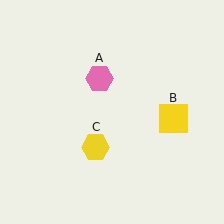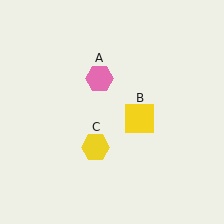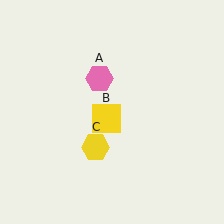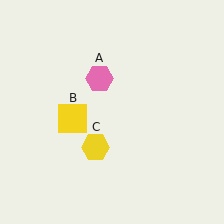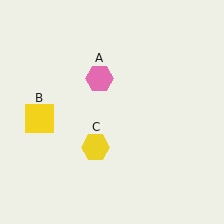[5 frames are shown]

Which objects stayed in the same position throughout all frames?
Pink hexagon (object A) and yellow hexagon (object C) remained stationary.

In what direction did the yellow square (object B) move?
The yellow square (object B) moved left.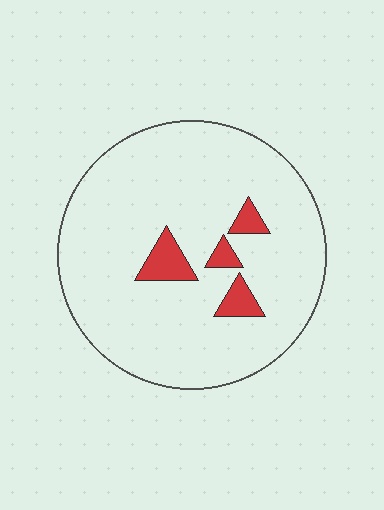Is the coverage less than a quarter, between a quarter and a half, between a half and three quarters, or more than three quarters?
Less than a quarter.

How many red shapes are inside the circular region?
4.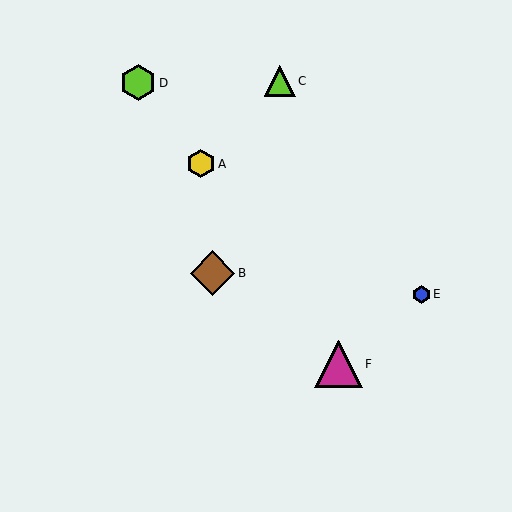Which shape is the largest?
The magenta triangle (labeled F) is the largest.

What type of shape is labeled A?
Shape A is a yellow hexagon.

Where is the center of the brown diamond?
The center of the brown diamond is at (212, 273).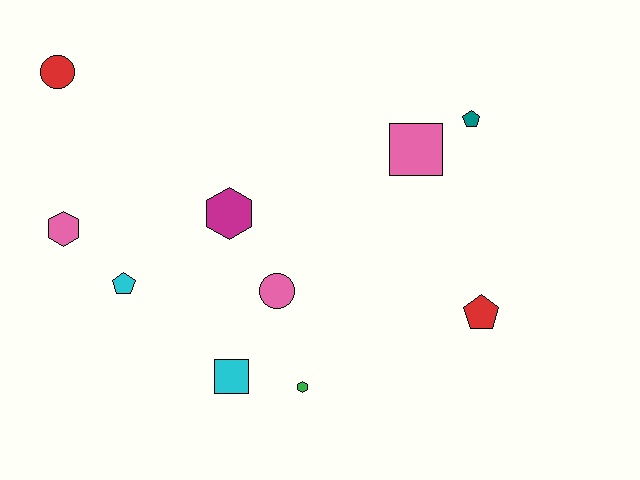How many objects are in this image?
There are 10 objects.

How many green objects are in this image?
There is 1 green object.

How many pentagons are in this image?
There are 3 pentagons.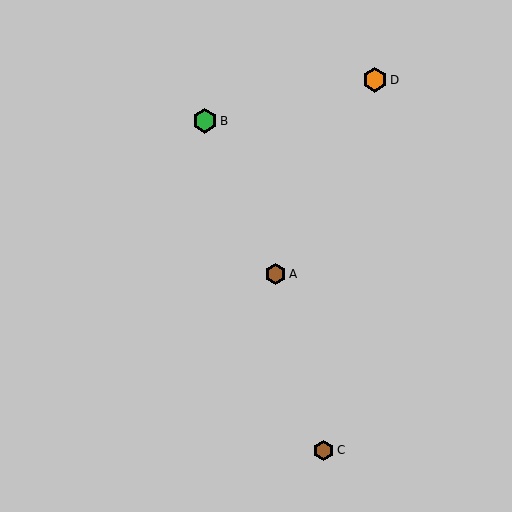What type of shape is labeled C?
Shape C is a brown hexagon.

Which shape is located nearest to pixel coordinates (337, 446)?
The brown hexagon (labeled C) at (324, 451) is nearest to that location.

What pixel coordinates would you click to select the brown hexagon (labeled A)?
Click at (276, 274) to select the brown hexagon A.